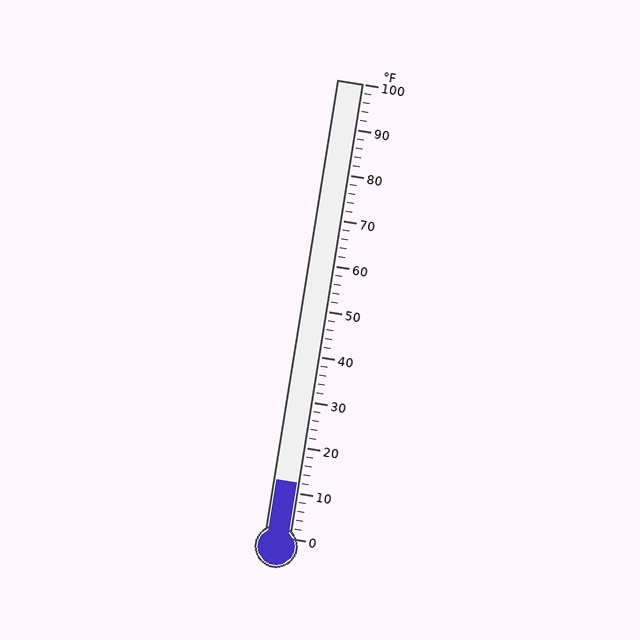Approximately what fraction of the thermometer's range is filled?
The thermometer is filled to approximately 10% of its range.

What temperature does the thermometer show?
The thermometer shows approximately 12°F.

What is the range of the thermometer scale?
The thermometer scale ranges from 0°F to 100°F.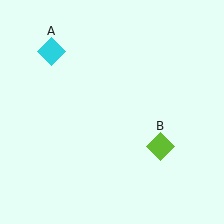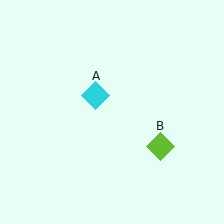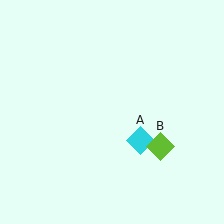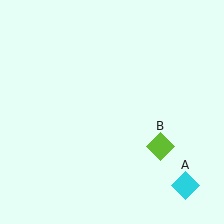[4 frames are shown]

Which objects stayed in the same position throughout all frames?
Lime diamond (object B) remained stationary.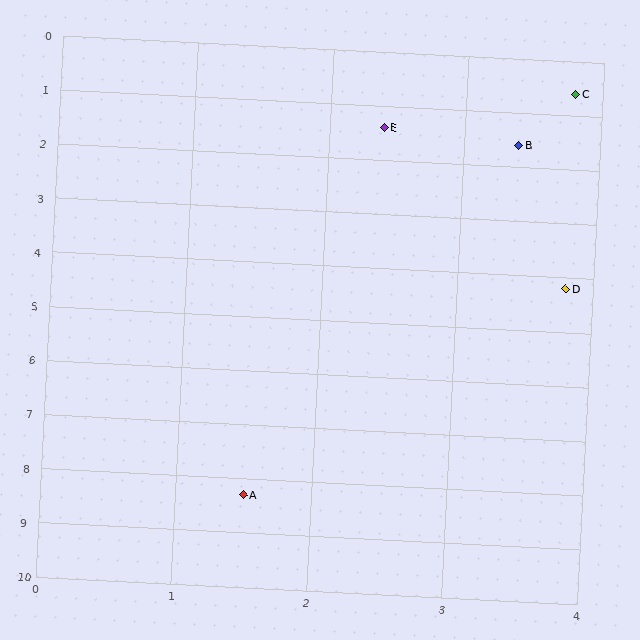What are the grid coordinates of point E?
Point E is at approximately (2.4, 1.4).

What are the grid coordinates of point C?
Point C is at approximately (3.8, 0.6).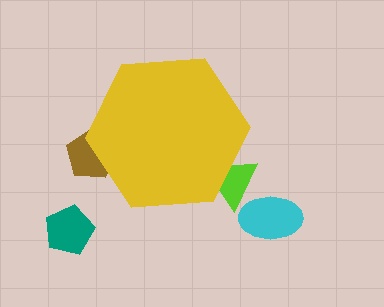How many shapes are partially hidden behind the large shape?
2 shapes are partially hidden.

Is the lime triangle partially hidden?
Yes, the lime triangle is partially hidden behind the yellow hexagon.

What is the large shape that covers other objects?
A yellow hexagon.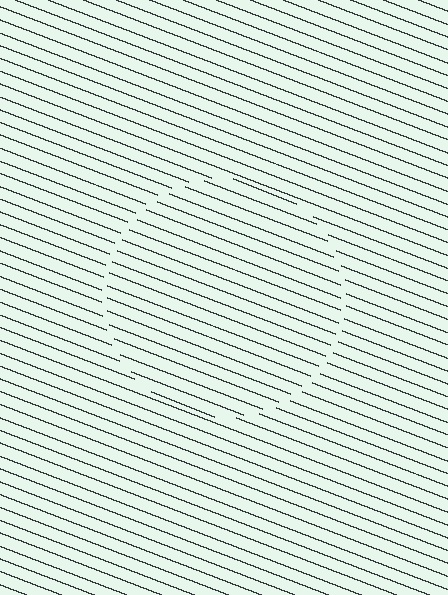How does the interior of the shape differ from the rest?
The interior of the shape contains the same grating, shifted by half a period — the contour is defined by the phase discontinuity where line-ends from the inner and outer gratings abut.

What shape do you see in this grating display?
An illusory circle. The interior of the shape contains the same grating, shifted by half a period — the contour is defined by the phase discontinuity where line-ends from the inner and outer gratings abut.